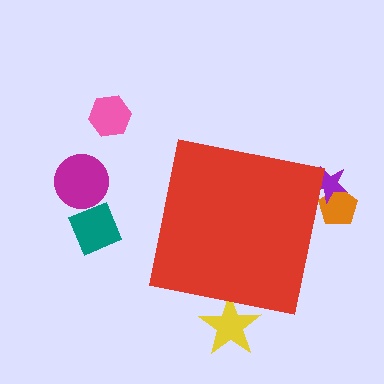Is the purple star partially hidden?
Yes, the purple star is partially hidden behind the red square.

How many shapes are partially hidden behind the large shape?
3 shapes are partially hidden.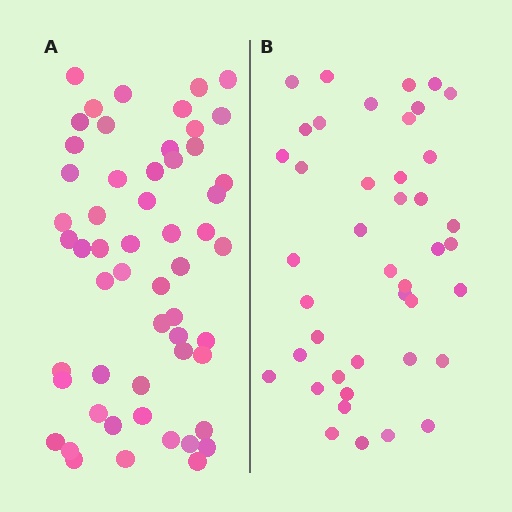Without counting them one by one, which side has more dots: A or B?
Region A (the left region) has more dots.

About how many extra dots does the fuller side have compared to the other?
Region A has approximately 15 more dots than region B.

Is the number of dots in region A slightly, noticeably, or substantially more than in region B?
Region A has noticeably more, but not dramatically so. The ratio is roughly 1.3 to 1.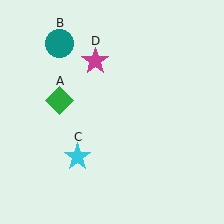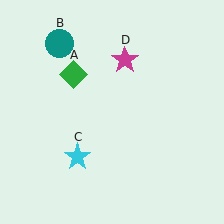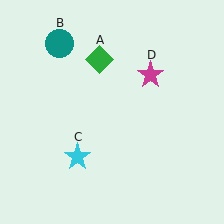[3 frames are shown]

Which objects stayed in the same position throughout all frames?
Teal circle (object B) and cyan star (object C) remained stationary.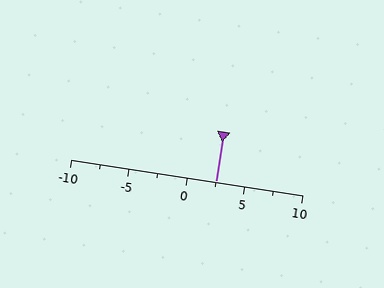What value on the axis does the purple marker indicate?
The marker indicates approximately 2.5.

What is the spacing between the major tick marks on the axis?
The major ticks are spaced 5 apart.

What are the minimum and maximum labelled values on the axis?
The axis runs from -10 to 10.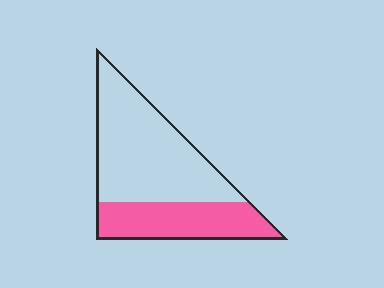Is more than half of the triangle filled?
No.